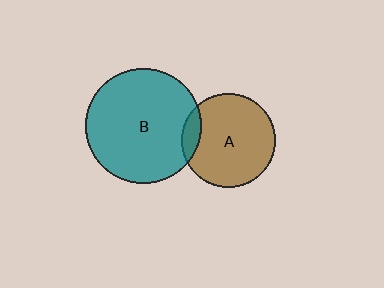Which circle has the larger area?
Circle B (teal).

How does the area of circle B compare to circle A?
Approximately 1.5 times.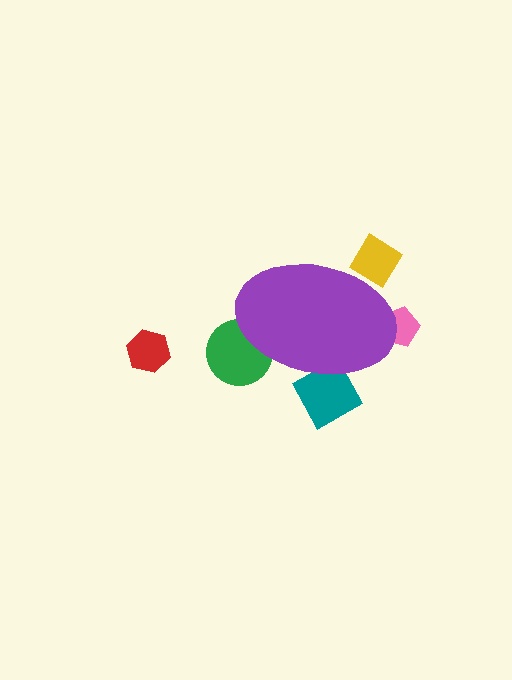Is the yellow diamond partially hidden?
Yes, the yellow diamond is partially hidden behind the purple ellipse.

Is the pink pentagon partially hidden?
Yes, the pink pentagon is partially hidden behind the purple ellipse.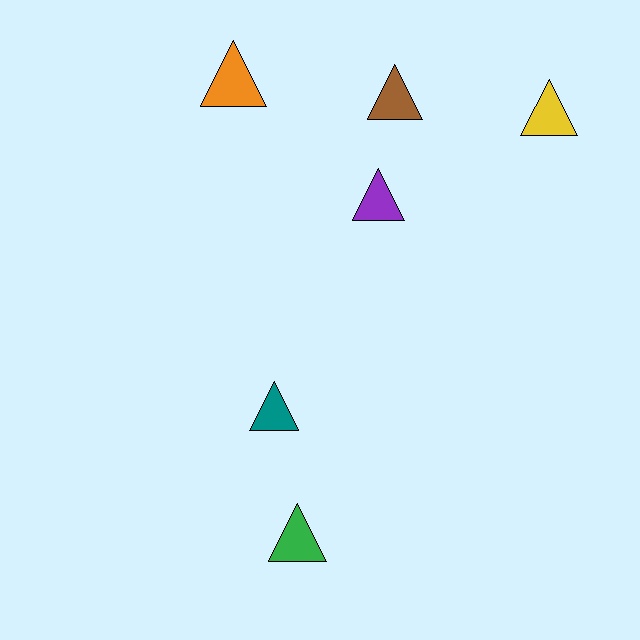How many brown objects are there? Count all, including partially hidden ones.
There is 1 brown object.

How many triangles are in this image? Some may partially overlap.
There are 6 triangles.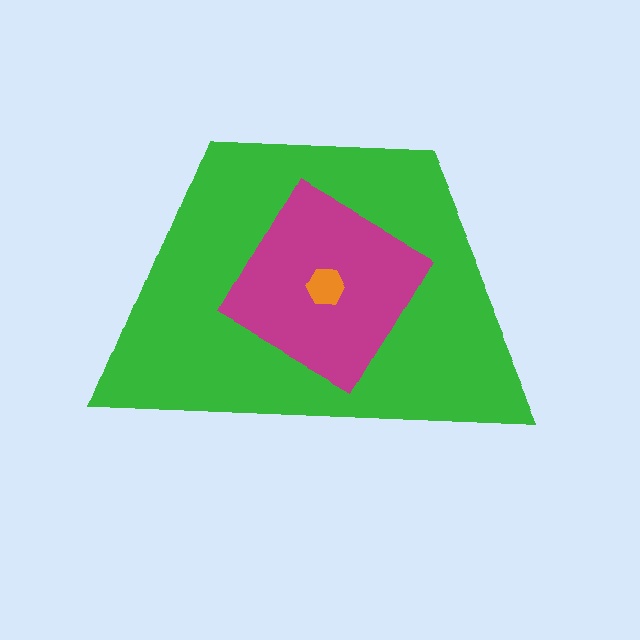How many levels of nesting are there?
3.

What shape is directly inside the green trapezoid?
The magenta diamond.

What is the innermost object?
The orange hexagon.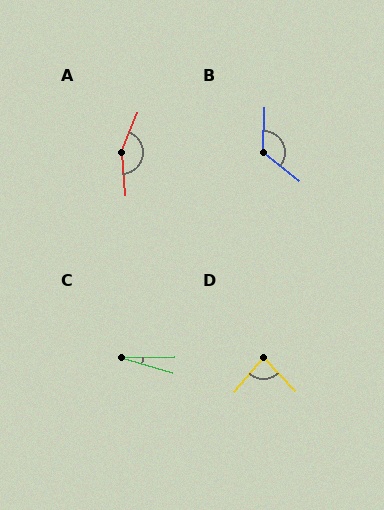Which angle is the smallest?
C, at approximately 16 degrees.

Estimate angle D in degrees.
Approximately 83 degrees.